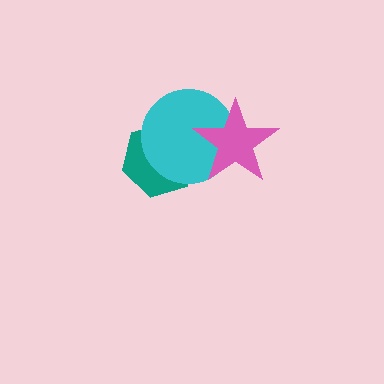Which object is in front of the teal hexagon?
The cyan circle is in front of the teal hexagon.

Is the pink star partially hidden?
No, no other shape covers it.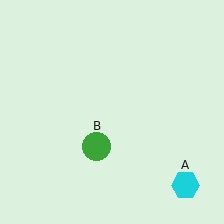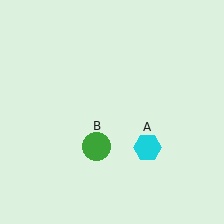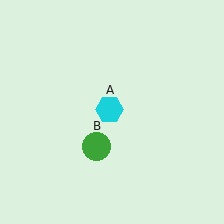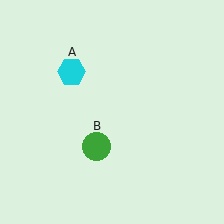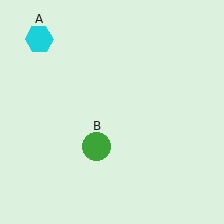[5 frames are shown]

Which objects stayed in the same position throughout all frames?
Green circle (object B) remained stationary.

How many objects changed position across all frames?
1 object changed position: cyan hexagon (object A).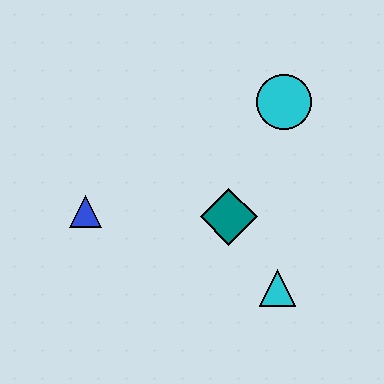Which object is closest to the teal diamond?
The cyan triangle is closest to the teal diamond.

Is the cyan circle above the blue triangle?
Yes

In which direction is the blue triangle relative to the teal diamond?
The blue triangle is to the left of the teal diamond.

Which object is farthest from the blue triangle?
The cyan circle is farthest from the blue triangle.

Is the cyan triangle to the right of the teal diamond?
Yes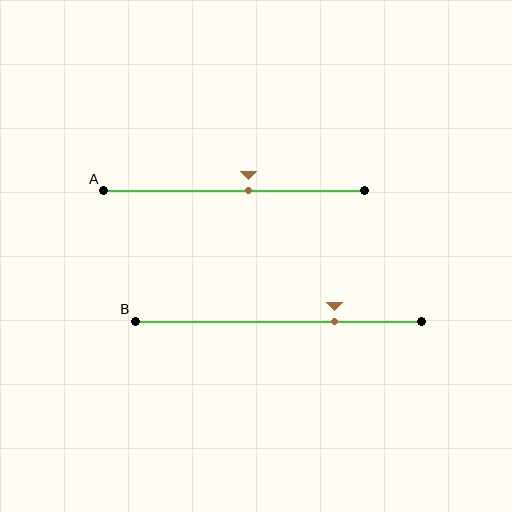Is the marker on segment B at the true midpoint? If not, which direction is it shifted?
No, the marker on segment B is shifted to the right by about 19% of the segment length.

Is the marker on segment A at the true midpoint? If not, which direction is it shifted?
No, the marker on segment A is shifted to the right by about 5% of the segment length.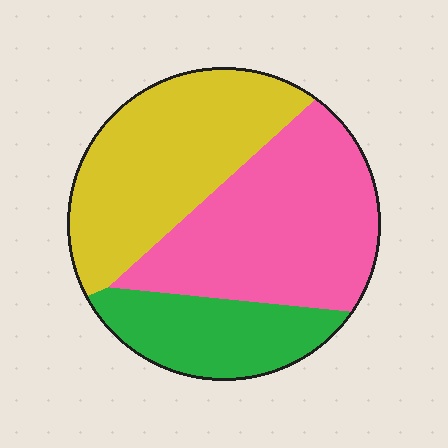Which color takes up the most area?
Pink, at roughly 40%.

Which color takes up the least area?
Green, at roughly 20%.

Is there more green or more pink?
Pink.